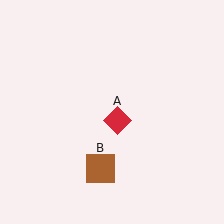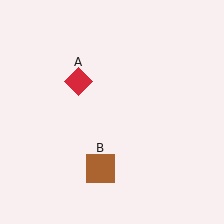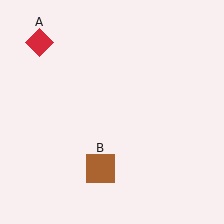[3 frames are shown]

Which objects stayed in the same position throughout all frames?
Brown square (object B) remained stationary.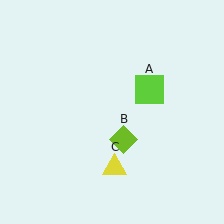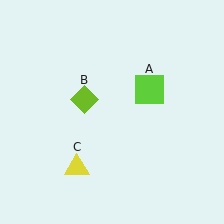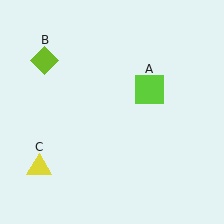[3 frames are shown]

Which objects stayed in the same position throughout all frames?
Lime square (object A) remained stationary.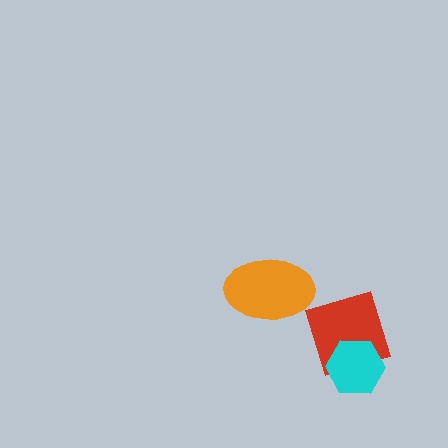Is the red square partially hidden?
Yes, it is partially covered by another shape.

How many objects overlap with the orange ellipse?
0 objects overlap with the orange ellipse.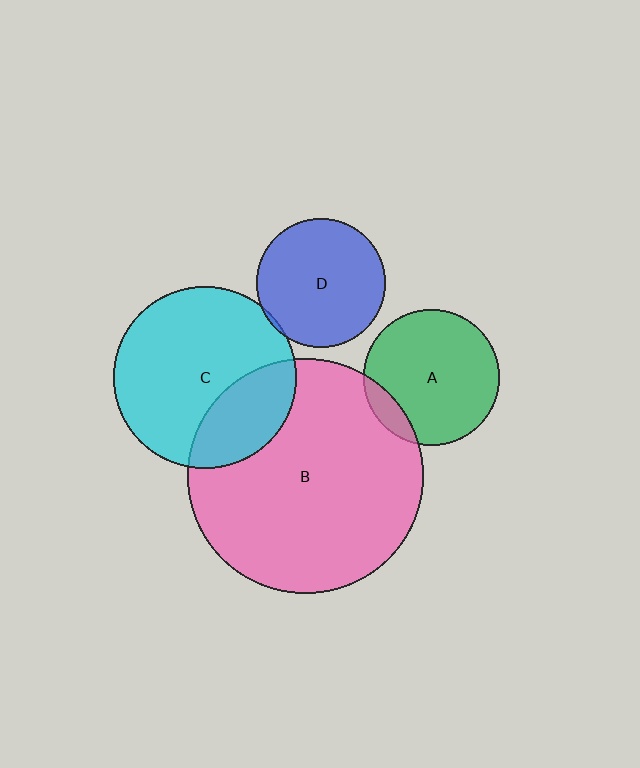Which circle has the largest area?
Circle B (pink).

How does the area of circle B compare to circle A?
Approximately 3.0 times.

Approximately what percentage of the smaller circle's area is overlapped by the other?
Approximately 5%.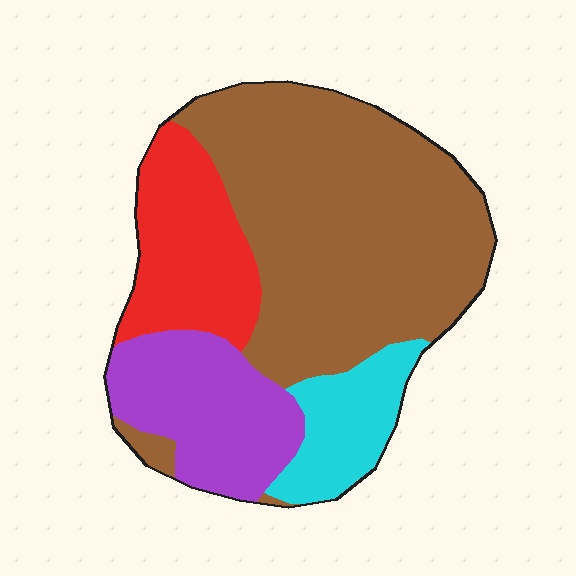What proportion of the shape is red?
Red takes up less than a quarter of the shape.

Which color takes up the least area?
Cyan, at roughly 10%.